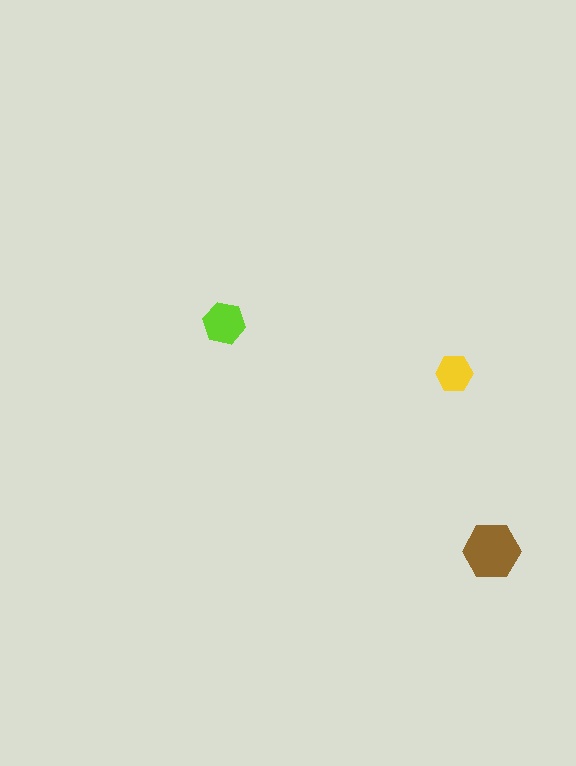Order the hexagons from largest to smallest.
the brown one, the lime one, the yellow one.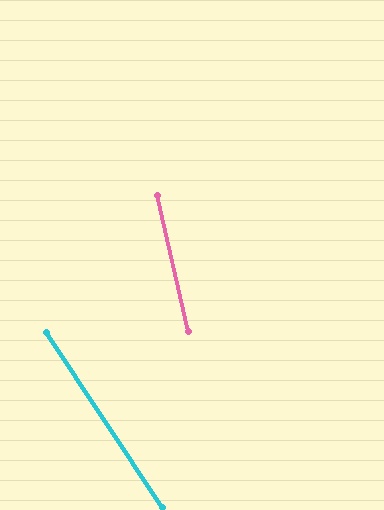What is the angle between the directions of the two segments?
Approximately 21 degrees.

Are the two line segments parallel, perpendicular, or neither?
Neither parallel nor perpendicular — they differ by about 21°.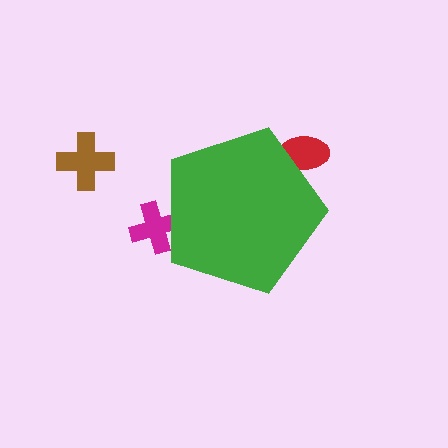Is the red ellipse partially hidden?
Yes, the red ellipse is partially hidden behind the green pentagon.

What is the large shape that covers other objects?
A green pentagon.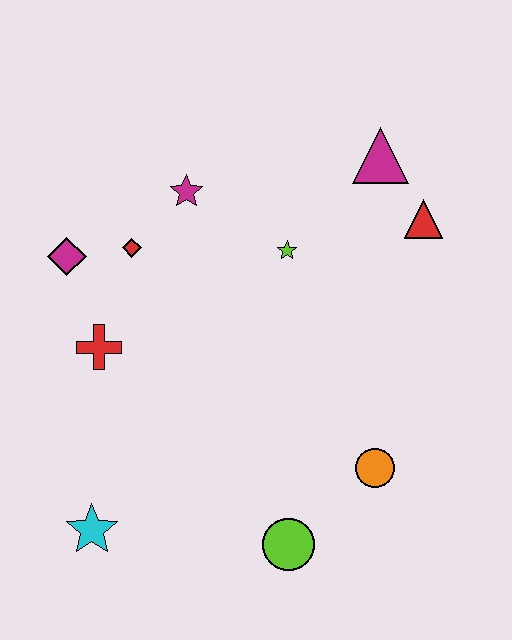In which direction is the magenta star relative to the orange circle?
The magenta star is above the orange circle.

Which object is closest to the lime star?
The magenta star is closest to the lime star.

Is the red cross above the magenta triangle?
No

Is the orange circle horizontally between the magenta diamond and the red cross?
No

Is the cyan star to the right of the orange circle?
No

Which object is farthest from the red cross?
The red triangle is farthest from the red cross.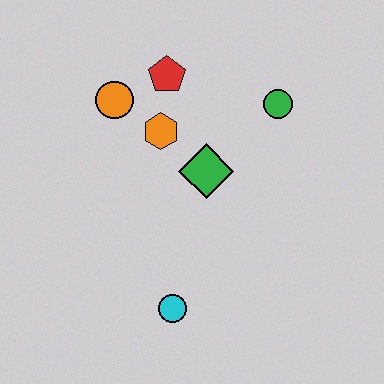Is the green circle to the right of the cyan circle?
Yes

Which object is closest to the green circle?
The green diamond is closest to the green circle.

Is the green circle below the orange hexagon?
No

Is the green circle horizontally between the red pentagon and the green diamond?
No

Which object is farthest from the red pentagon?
The cyan circle is farthest from the red pentagon.